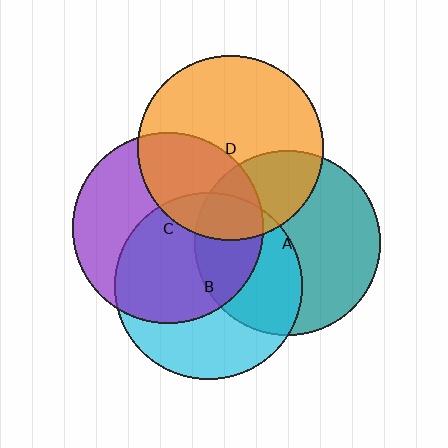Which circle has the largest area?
Circle C (purple).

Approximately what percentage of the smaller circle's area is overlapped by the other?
Approximately 35%.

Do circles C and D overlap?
Yes.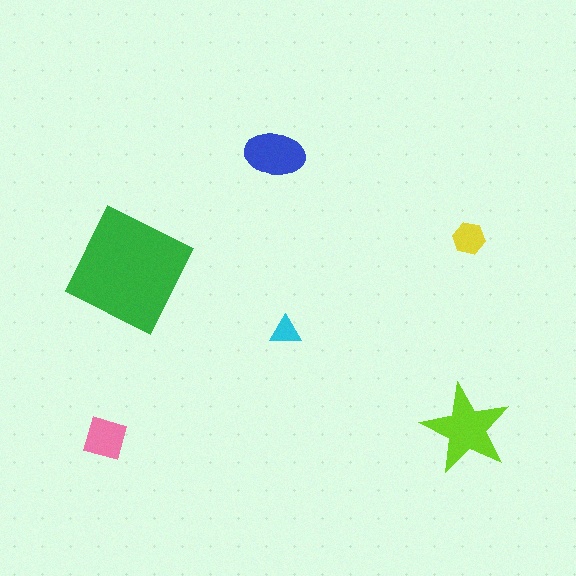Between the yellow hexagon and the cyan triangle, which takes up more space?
The yellow hexagon.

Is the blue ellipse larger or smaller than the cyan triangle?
Larger.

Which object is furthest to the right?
The yellow hexagon is rightmost.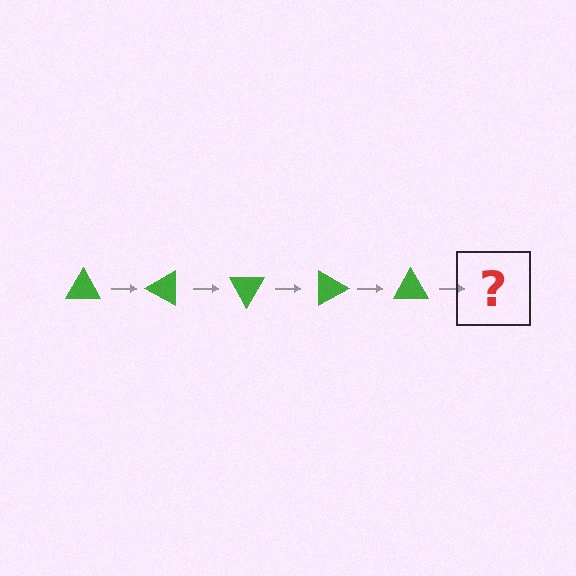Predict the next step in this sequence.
The next step is a green triangle rotated 150 degrees.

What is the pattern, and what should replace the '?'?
The pattern is that the triangle rotates 30 degrees each step. The '?' should be a green triangle rotated 150 degrees.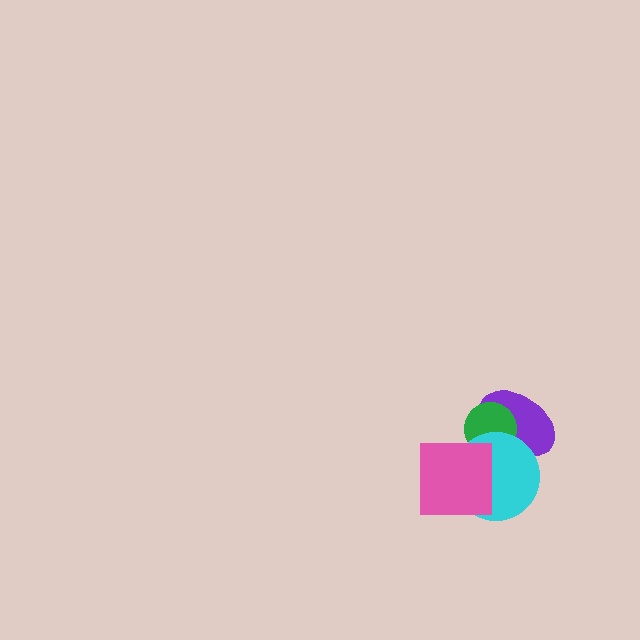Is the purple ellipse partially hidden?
Yes, it is partially covered by another shape.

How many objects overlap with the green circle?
2 objects overlap with the green circle.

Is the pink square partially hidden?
No, no other shape covers it.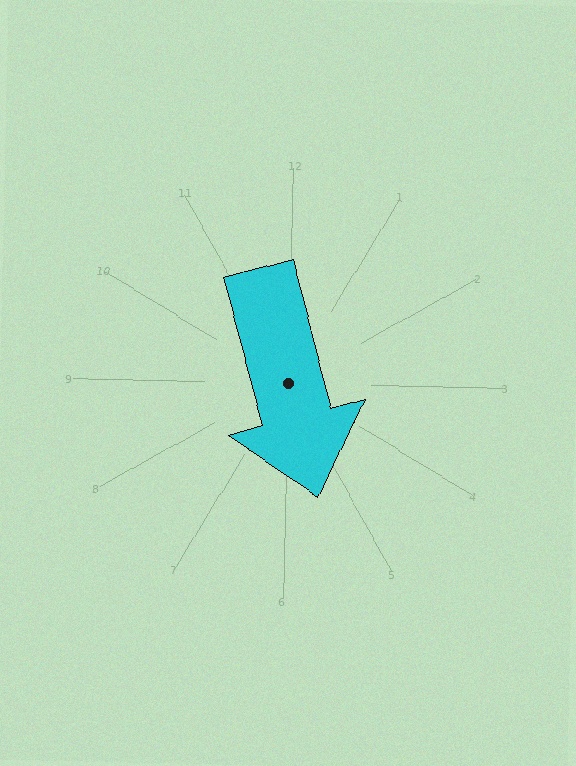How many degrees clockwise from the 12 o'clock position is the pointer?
Approximately 164 degrees.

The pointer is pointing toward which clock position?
Roughly 5 o'clock.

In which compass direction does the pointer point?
South.